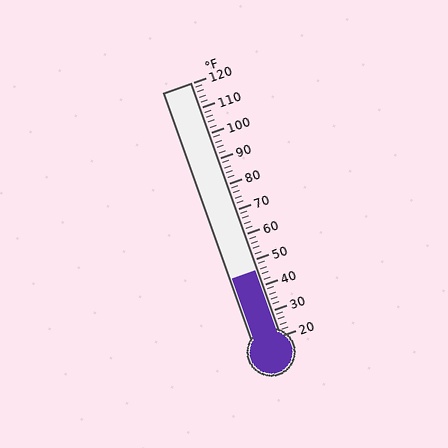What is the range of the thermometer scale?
The thermometer scale ranges from 20°F to 120°F.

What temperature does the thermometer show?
The thermometer shows approximately 46°F.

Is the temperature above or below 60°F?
The temperature is below 60°F.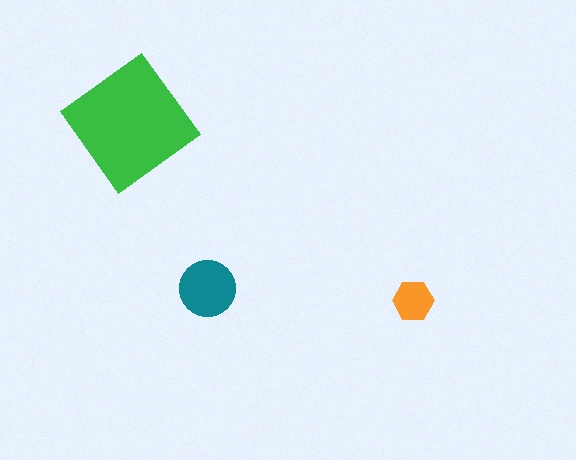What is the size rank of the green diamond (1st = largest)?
1st.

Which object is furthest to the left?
The green diamond is leftmost.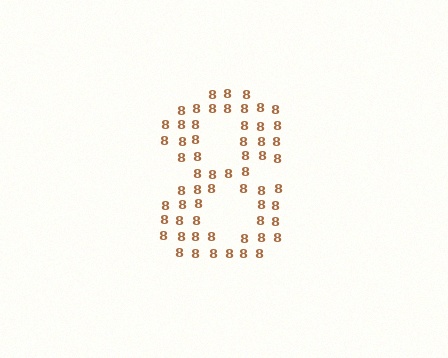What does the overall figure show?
The overall figure shows the digit 8.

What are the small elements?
The small elements are digit 8's.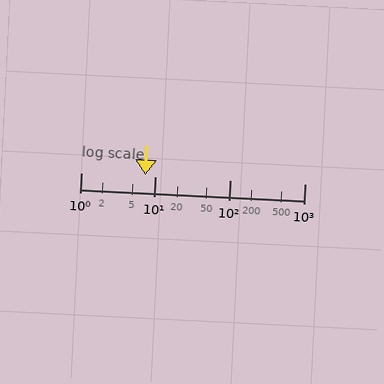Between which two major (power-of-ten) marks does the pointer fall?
The pointer is between 1 and 10.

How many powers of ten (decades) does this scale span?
The scale spans 3 decades, from 1 to 1000.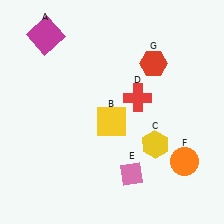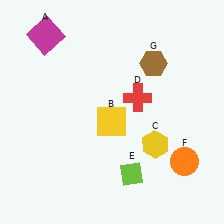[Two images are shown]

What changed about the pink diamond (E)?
In Image 1, E is pink. In Image 2, it changed to lime.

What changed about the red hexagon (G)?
In Image 1, G is red. In Image 2, it changed to brown.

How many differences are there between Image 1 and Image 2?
There are 2 differences between the two images.